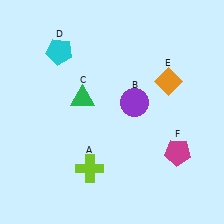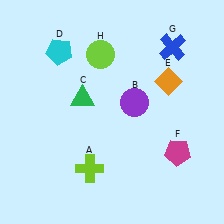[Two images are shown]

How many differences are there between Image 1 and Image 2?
There are 2 differences between the two images.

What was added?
A blue cross (G), a lime circle (H) were added in Image 2.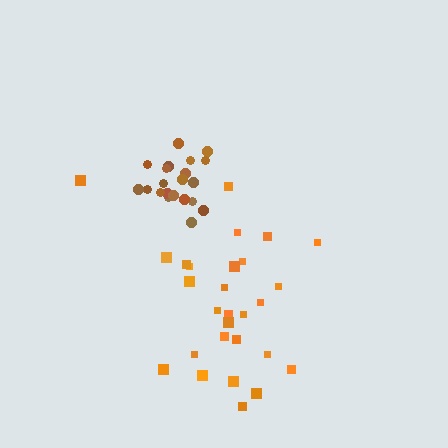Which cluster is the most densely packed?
Brown.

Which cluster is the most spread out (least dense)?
Orange.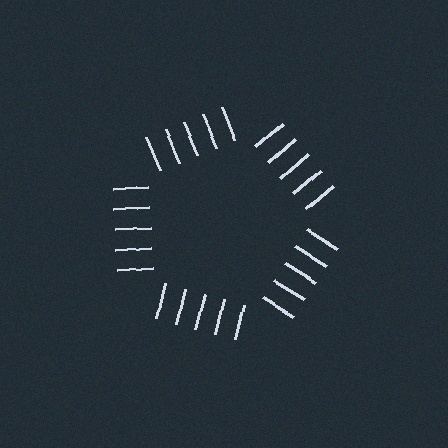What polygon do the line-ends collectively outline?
An illusory pentagon — the line segments terminate on its edges but no continuous stroke is drawn.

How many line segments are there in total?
25 — 5 along each of the 5 edges.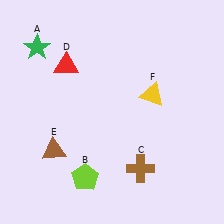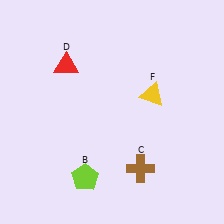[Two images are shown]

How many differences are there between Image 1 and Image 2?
There are 2 differences between the two images.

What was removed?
The green star (A), the brown triangle (E) were removed in Image 2.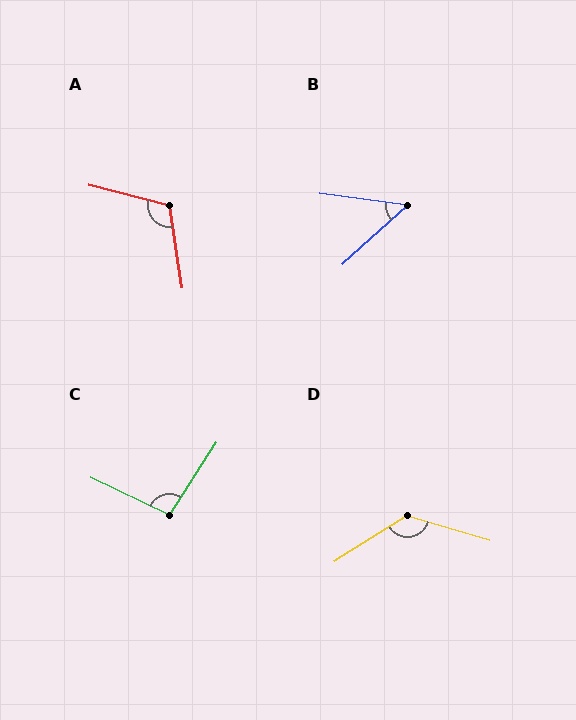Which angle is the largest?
D, at approximately 131 degrees.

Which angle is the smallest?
B, at approximately 50 degrees.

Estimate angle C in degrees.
Approximately 97 degrees.